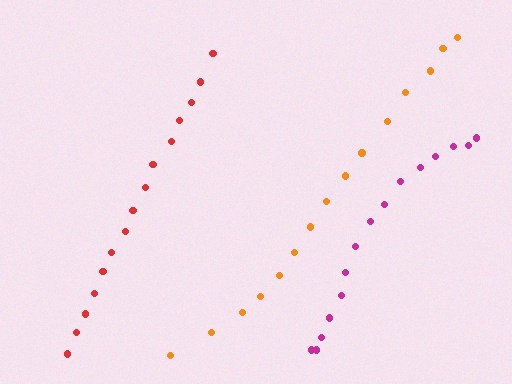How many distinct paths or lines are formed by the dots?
There are 3 distinct paths.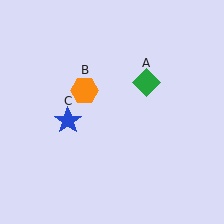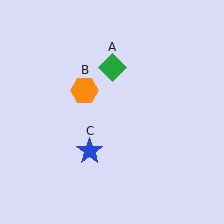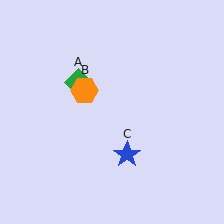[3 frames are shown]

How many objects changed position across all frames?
2 objects changed position: green diamond (object A), blue star (object C).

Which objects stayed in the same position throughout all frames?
Orange hexagon (object B) remained stationary.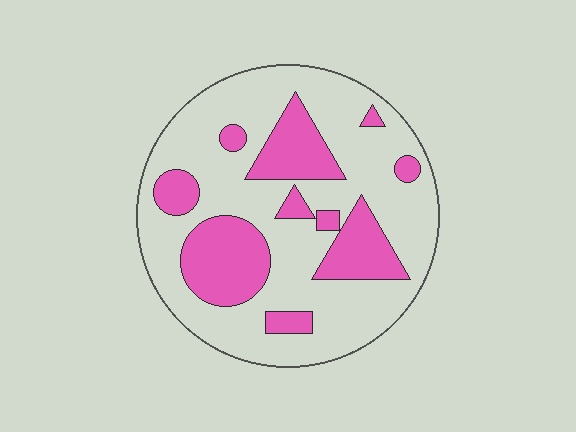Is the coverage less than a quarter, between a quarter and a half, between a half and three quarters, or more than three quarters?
Between a quarter and a half.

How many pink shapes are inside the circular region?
10.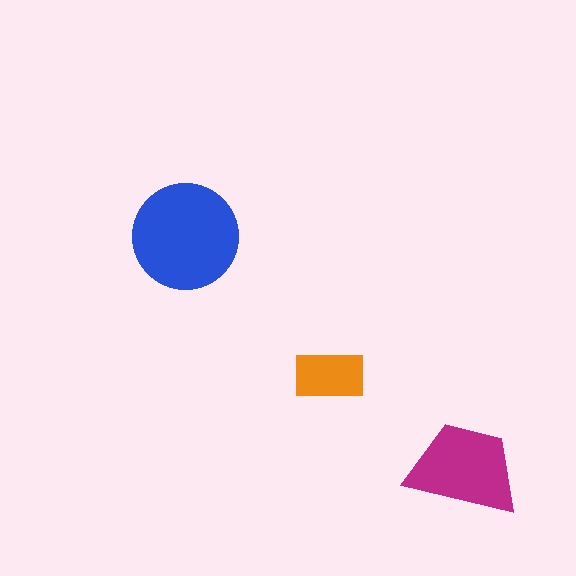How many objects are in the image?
There are 3 objects in the image.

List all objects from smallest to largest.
The orange rectangle, the magenta trapezoid, the blue circle.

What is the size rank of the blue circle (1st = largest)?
1st.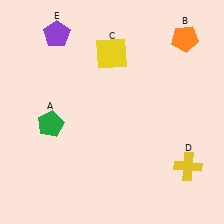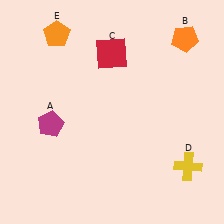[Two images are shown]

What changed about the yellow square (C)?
In Image 1, C is yellow. In Image 2, it changed to red.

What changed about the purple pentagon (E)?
In Image 1, E is purple. In Image 2, it changed to orange.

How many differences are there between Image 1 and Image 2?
There are 3 differences between the two images.